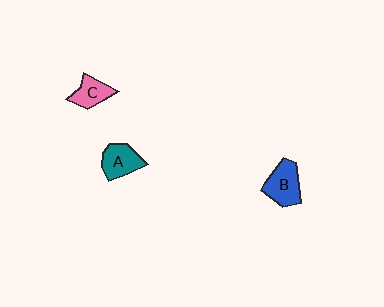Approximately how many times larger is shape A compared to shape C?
Approximately 1.2 times.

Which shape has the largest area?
Shape B (blue).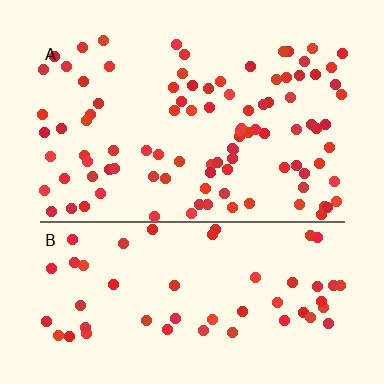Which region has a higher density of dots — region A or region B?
A (the top).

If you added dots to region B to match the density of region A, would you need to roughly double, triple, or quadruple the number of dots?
Approximately double.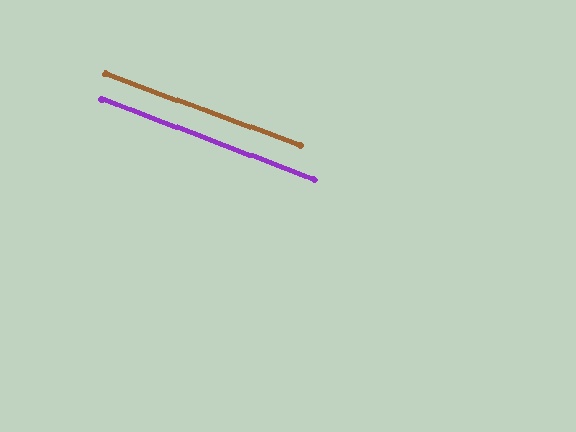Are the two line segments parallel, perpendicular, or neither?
Parallel — their directions differ by only 0.7°.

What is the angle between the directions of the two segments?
Approximately 1 degree.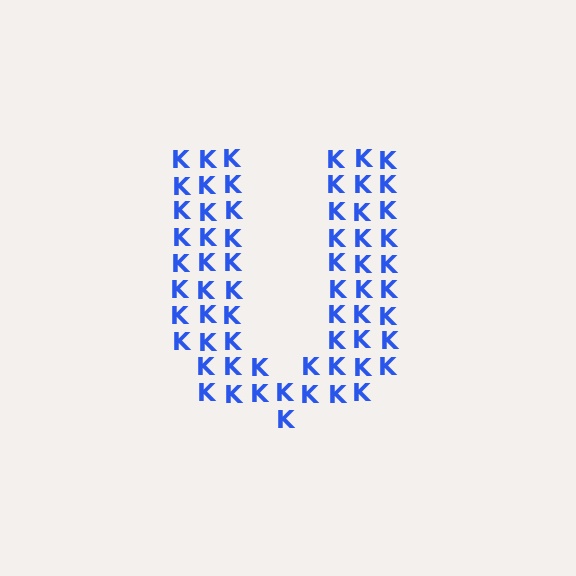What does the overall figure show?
The overall figure shows the letter U.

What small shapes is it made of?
It is made of small letter K's.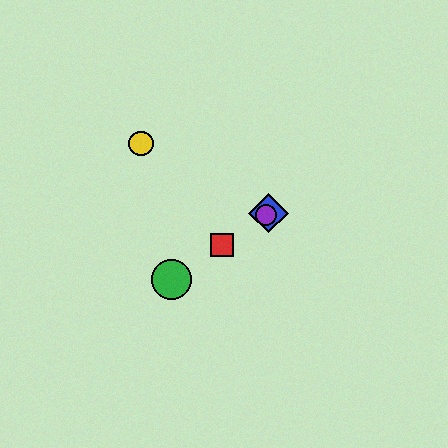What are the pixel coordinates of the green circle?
The green circle is at (171, 279).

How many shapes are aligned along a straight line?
4 shapes (the red square, the blue diamond, the green circle, the purple circle) are aligned along a straight line.